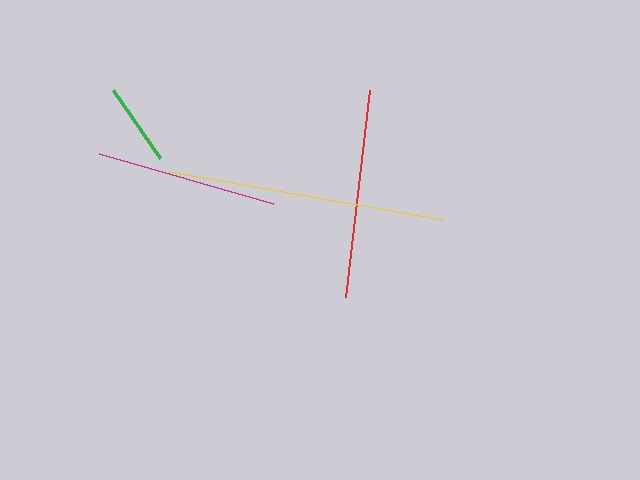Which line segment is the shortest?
The green line is the shortest at approximately 83 pixels.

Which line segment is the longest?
The yellow line is the longest at approximately 277 pixels.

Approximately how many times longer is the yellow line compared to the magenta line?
The yellow line is approximately 1.5 times the length of the magenta line.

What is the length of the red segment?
The red segment is approximately 209 pixels long.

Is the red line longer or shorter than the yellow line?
The yellow line is longer than the red line.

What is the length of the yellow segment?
The yellow segment is approximately 277 pixels long.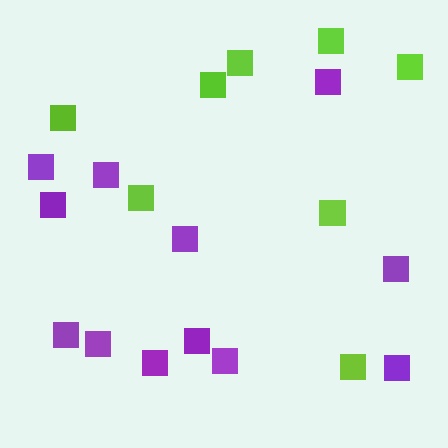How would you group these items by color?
There are 2 groups: one group of lime squares (8) and one group of purple squares (12).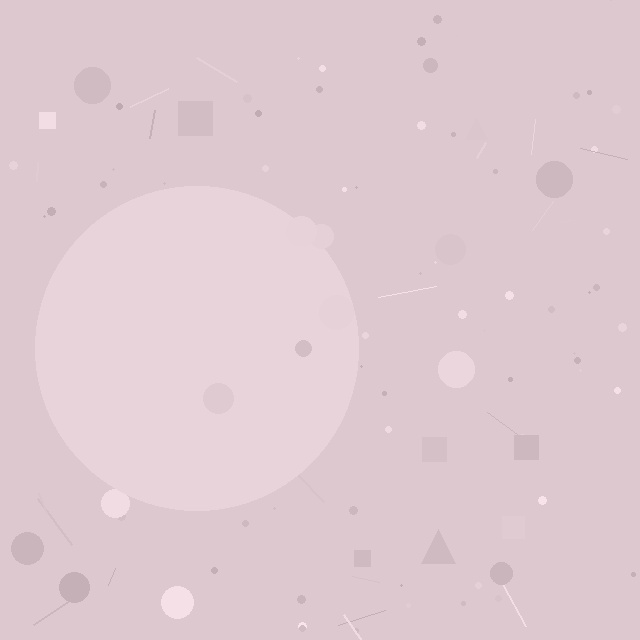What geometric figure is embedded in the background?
A circle is embedded in the background.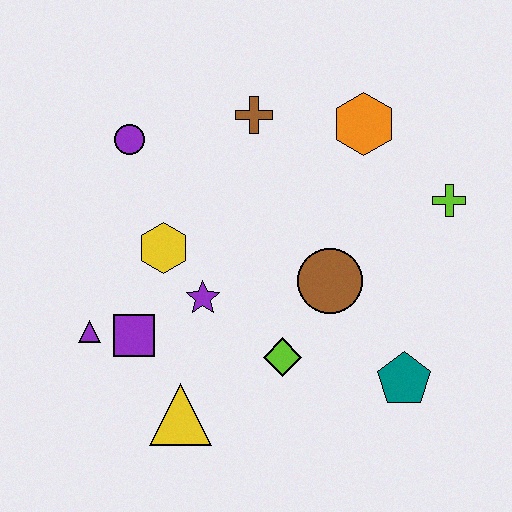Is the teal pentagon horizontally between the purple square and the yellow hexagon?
No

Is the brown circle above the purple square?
Yes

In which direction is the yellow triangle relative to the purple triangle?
The yellow triangle is to the right of the purple triangle.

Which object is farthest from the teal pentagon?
The purple circle is farthest from the teal pentagon.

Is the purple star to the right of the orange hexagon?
No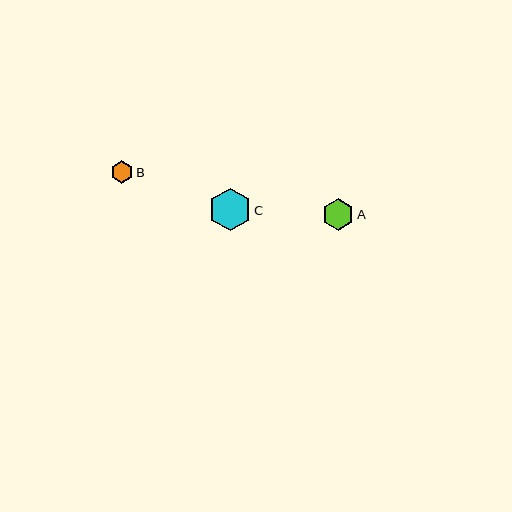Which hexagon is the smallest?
Hexagon B is the smallest with a size of approximately 23 pixels.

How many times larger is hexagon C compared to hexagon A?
Hexagon C is approximately 1.3 times the size of hexagon A.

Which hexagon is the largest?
Hexagon C is the largest with a size of approximately 42 pixels.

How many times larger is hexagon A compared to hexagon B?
Hexagon A is approximately 1.4 times the size of hexagon B.